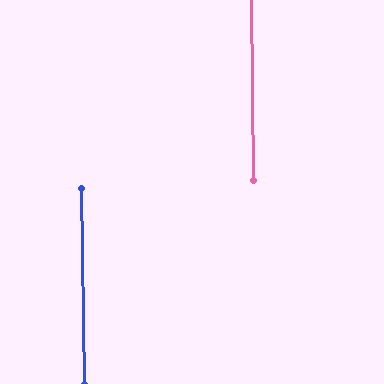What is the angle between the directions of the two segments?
Approximately 0 degrees.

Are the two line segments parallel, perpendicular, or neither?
Parallel — their directions differ by only 0.2°.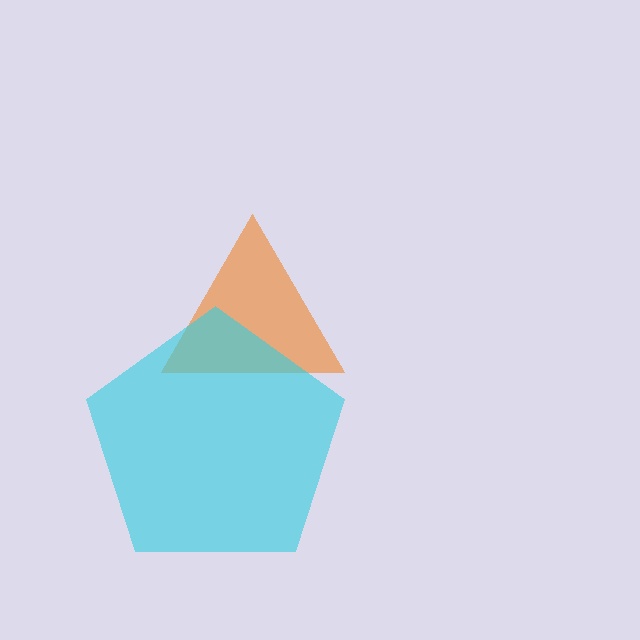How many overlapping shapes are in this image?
There are 2 overlapping shapes in the image.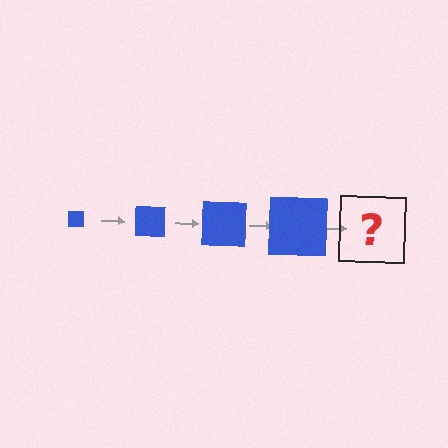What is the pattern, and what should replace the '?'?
The pattern is that the square gets progressively larger each step. The '?' should be a blue square, larger than the previous one.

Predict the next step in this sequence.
The next step is a blue square, larger than the previous one.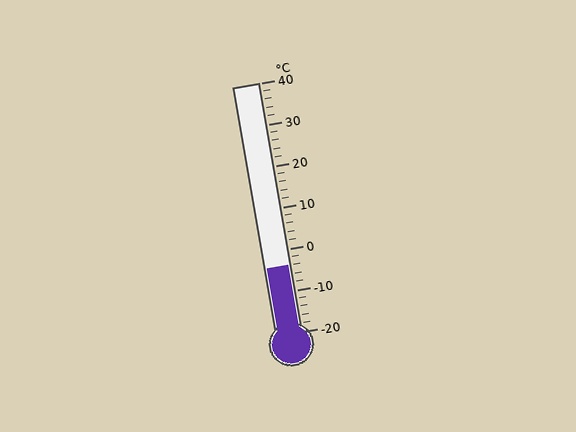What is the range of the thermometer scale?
The thermometer scale ranges from -20°C to 40°C.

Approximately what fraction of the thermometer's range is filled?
The thermometer is filled to approximately 25% of its range.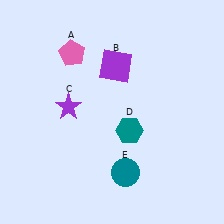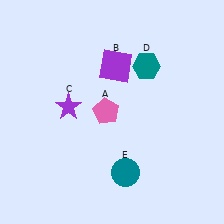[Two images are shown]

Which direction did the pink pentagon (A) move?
The pink pentagon (A) moved down.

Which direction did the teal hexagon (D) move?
The teal hexagon (D) moved up.